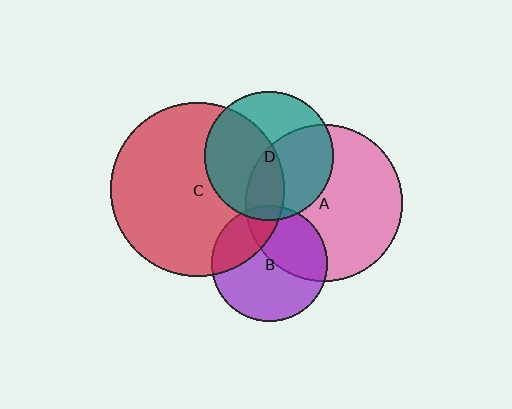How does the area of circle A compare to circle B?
Approximately 1.8 times.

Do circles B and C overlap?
Yes.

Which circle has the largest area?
Circle C (red).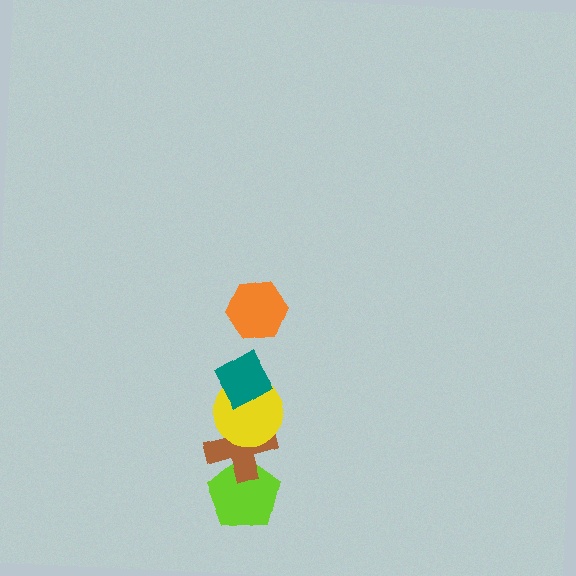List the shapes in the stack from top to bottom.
From top to bottom: the orange hexagon, the teal diamond, the yellow circle, the brown cross, the lime pentagon.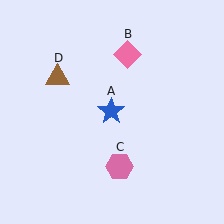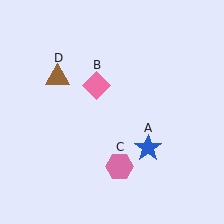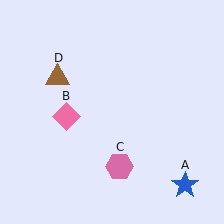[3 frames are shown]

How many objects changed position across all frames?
2 objects changed position: blue star (object A), pink diamond (object B).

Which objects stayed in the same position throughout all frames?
Pink hexagon (object C) and brown triangle (object D) remained stationary.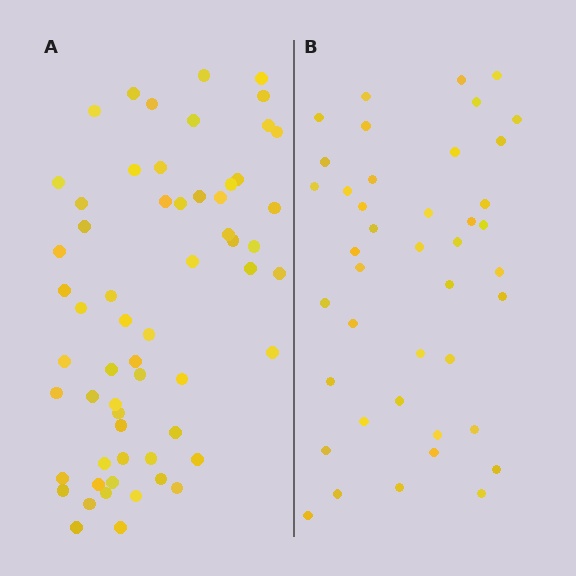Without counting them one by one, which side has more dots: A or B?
Region A (the left region) has more dots.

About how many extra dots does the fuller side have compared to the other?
Region A has approximately 20 more dots than region B.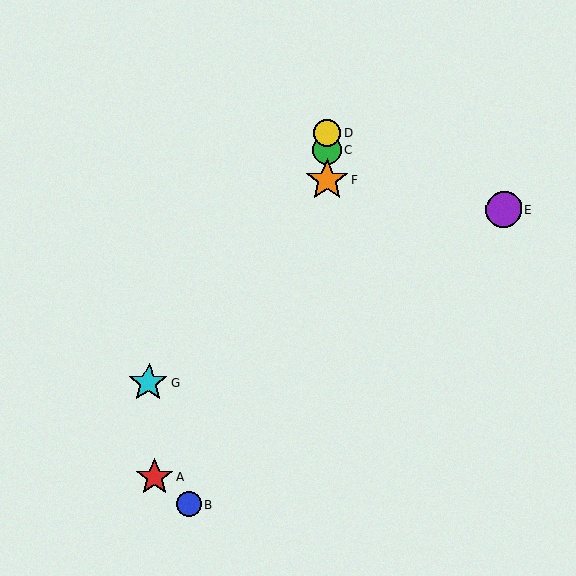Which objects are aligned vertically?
Objects C, D, F are aligned vertically.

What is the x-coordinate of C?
Object C is at x≈327.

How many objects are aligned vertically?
3 objects (C, D, F) are aligned vertically.